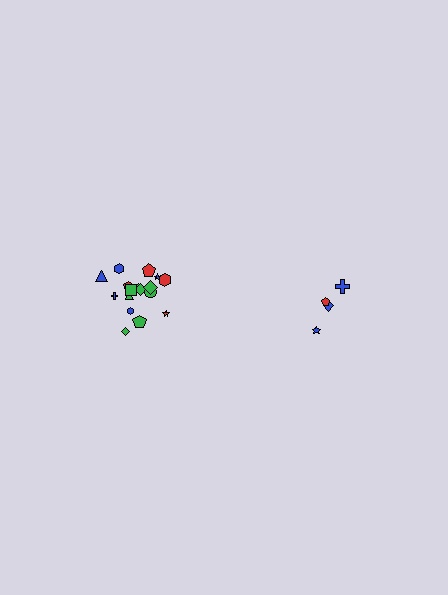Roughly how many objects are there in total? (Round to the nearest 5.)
Roughly 20 objects in total.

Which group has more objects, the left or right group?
The left group.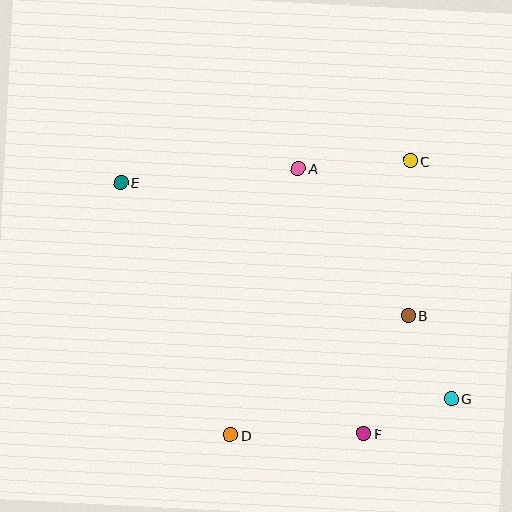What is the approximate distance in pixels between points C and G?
The distance between C and G is approximately 241 pixels.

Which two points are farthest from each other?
Points E and G are farthest from each other.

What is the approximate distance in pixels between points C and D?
The distance between C and D is approximately 328 pixels.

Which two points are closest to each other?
Points B and G are closest to each other.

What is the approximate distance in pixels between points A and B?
The distance between A and B is approximately 184 pixels.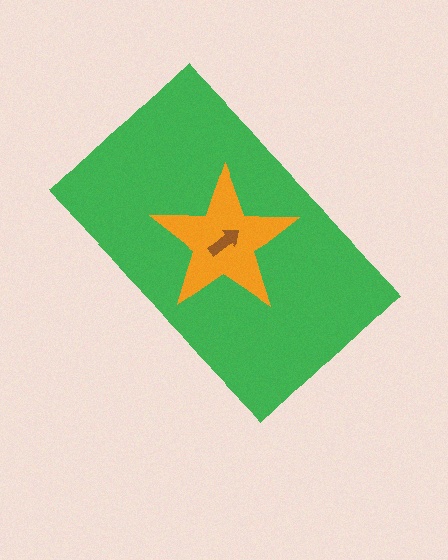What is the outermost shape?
The green rectangle.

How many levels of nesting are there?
3.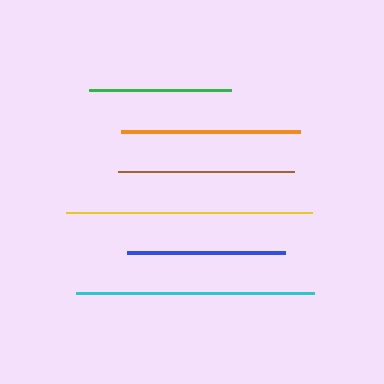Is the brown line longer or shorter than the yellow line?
The yellow line is longer than the brown line.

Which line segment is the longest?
The yellow line is the longest at approximately 246 pixels.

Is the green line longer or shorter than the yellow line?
The yellow line is longer than the green line.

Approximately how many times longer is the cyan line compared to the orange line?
The cyan line is approximately 1.3 times the length of the orange line.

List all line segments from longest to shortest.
From longest to shortest: yellow, cyan, orange, brown, blue, green.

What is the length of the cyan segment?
The cyan segment is approximately 238 pixels long.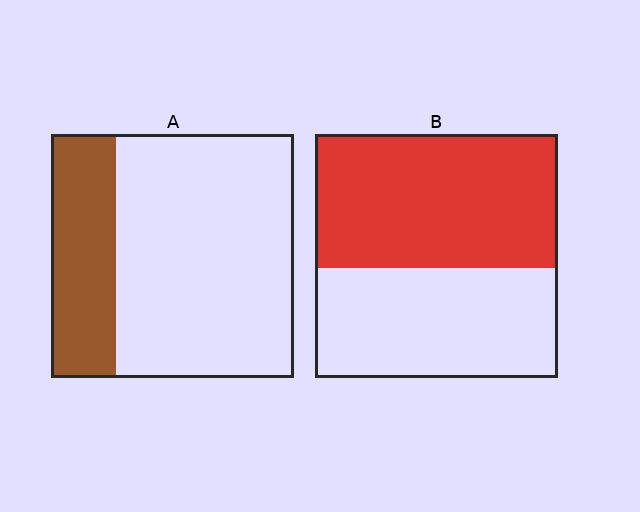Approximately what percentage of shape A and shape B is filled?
A is approximately 25% and B is approximately 55%.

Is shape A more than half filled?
No.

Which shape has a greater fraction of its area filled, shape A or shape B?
Shape B.